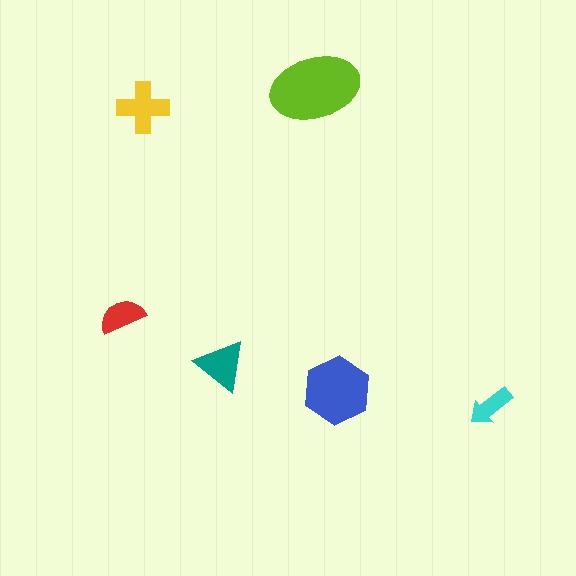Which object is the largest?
The lime ellipse.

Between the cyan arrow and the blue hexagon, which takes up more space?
The blue hexagon.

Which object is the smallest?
The cyan arrow.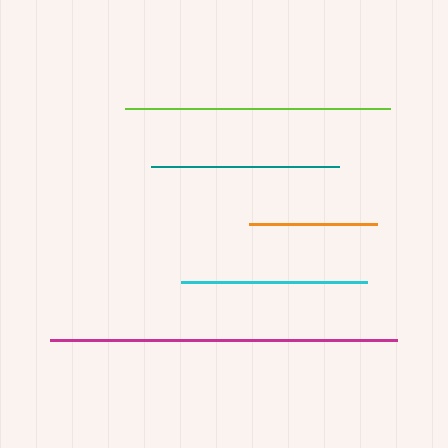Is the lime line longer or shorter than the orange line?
The lime line is longer than the orange line.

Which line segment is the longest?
The magenta line is the longest at approximately 347 pixels.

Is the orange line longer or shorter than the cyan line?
The cyan line is longer than the orange line.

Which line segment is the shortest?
The orange line is the shortest at approximately 128 pixels.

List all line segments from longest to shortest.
From longest to shortest: magenta, lime, teal, cyan, orange.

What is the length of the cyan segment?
The cyan segment is approximately 186 pixels long.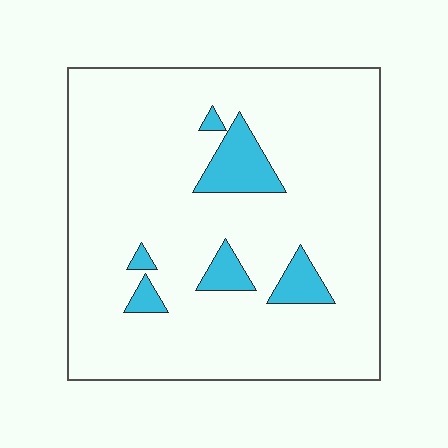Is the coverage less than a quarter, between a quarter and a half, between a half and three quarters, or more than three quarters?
Less than a quarter.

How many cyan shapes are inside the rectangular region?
6.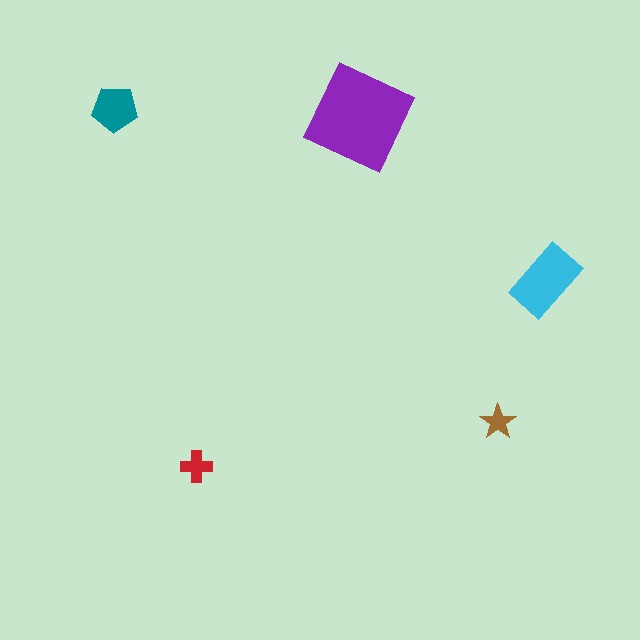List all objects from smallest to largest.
The brown star, the red cross, the teal pentagon, the cyan rectangle, the purple square.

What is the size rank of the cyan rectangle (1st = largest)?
2nd.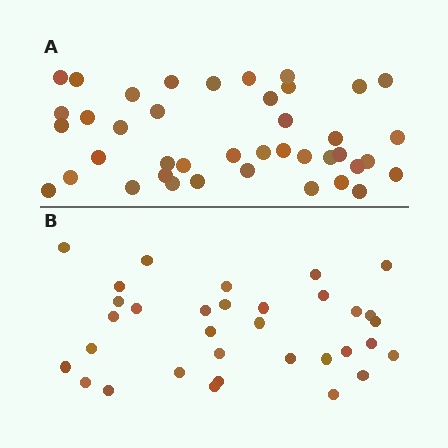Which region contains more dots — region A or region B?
Region A (the top region) has more dots.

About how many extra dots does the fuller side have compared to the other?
Region A has roughly 8 or so more dots than region B.